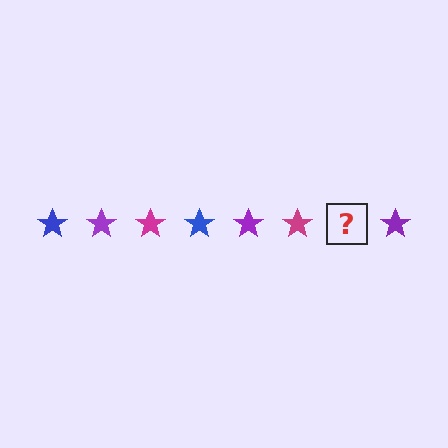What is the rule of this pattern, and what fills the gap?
The rule is that the pattern cycles through blue, purple, magenta stars. The gap should be filled with a blue star.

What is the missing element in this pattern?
The missing element is a blue star.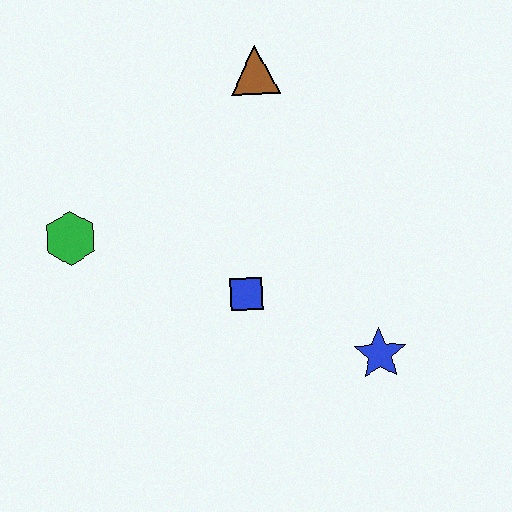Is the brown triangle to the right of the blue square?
Yes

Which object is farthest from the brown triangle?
The blue star is farthest from the brown triangle.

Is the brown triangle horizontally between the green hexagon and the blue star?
Yes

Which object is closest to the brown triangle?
The blue square is closest to the brown triangle.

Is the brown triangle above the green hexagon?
Yes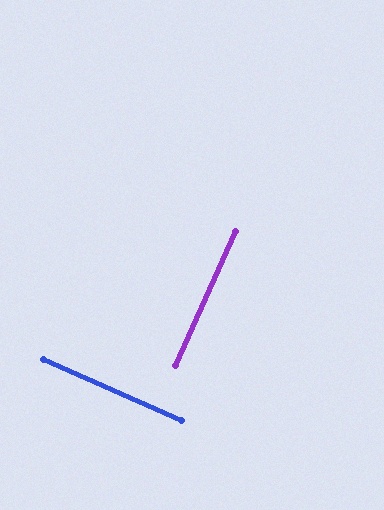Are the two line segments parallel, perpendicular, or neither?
Perpendicular — they meet at approximately 89°.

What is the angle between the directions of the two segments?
Approximately 89 degrees.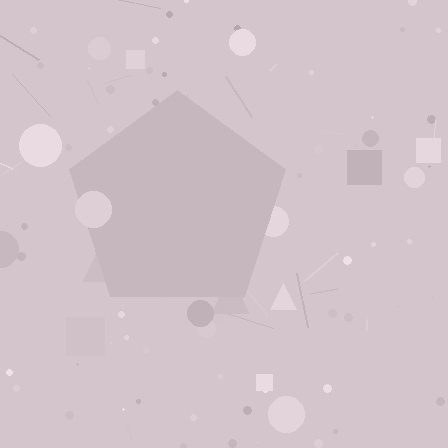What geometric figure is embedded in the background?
A pentagon is embedded in the background.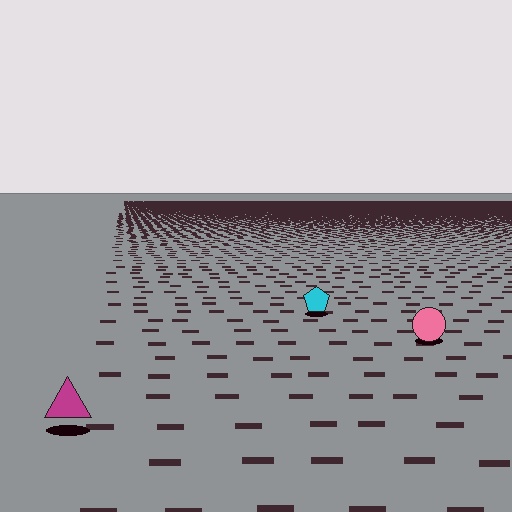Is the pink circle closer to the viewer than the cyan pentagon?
Yes. The pink circle is closer — you can tell from the texture gradient: the ground texture is coarser near it.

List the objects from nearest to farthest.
From nearest to farthest: the magenta triangle, the pink circle, the cyan pentagon.